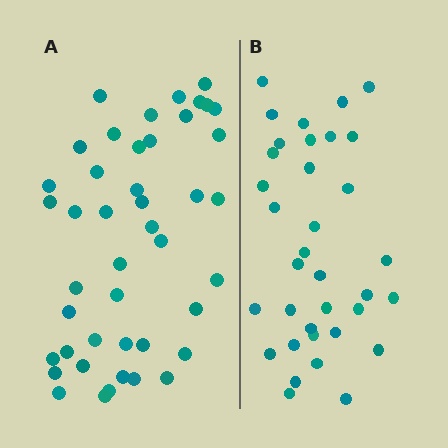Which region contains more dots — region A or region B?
Region A (the left region) has more dots.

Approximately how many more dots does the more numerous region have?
Region A has roughly 8 or so more dots than region B.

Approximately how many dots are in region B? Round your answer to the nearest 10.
About 40 dots. (The exact count is 35, which rounds to 40.)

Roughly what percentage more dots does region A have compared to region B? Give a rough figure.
About 25% more.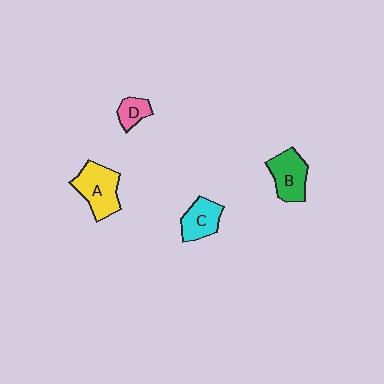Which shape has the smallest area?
Shape D (pink).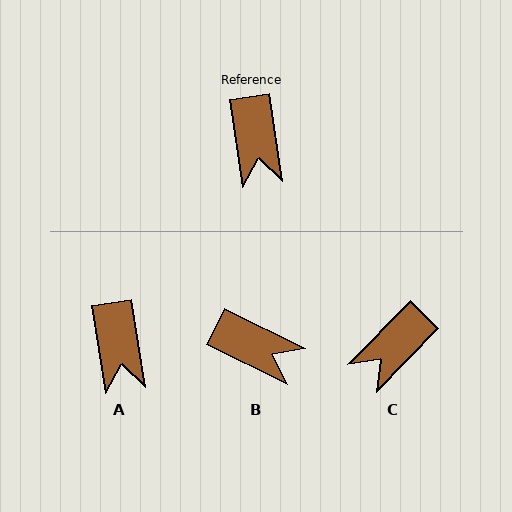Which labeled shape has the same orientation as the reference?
A.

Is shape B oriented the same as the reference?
No, it is off by about 55 degrees.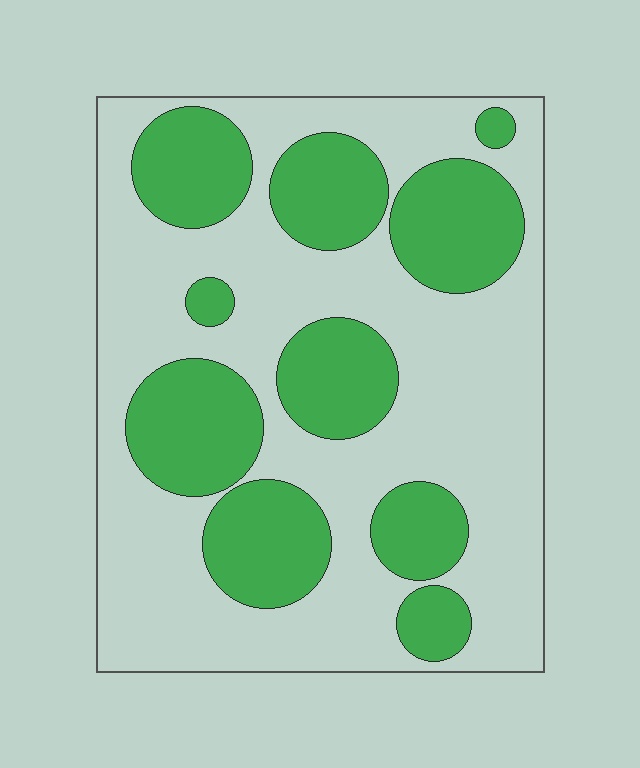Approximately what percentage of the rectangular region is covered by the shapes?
Approximately 35%.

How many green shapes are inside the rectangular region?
10.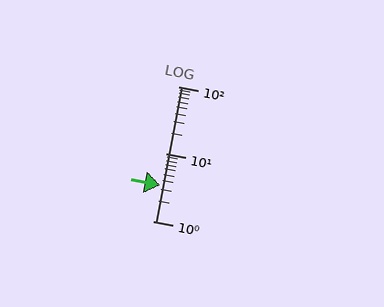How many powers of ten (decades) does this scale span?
The scale spans 2 decades, from 1 to 100.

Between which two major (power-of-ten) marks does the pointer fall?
The pointer is between 1 and 10.